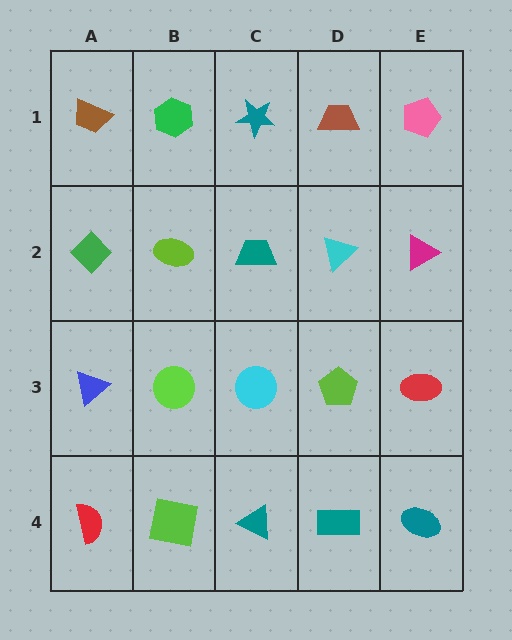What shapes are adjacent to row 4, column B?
A lime circle (row 3, column B), a red semicircle (row 4, column A), a teal triangle (row 4, column C).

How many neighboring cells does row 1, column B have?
3.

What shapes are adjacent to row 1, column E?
A magenta triangle (row 2, column E), a brown trapezoid (row 1, column D).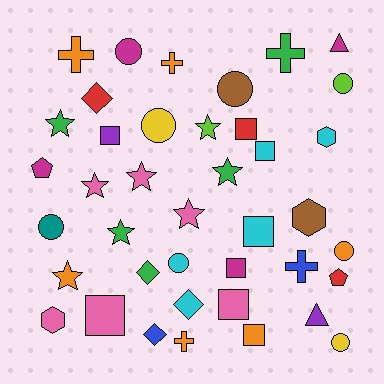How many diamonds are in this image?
There are 4 diamonds.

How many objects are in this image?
There are 40 objects.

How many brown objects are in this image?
There are 2 brown objects.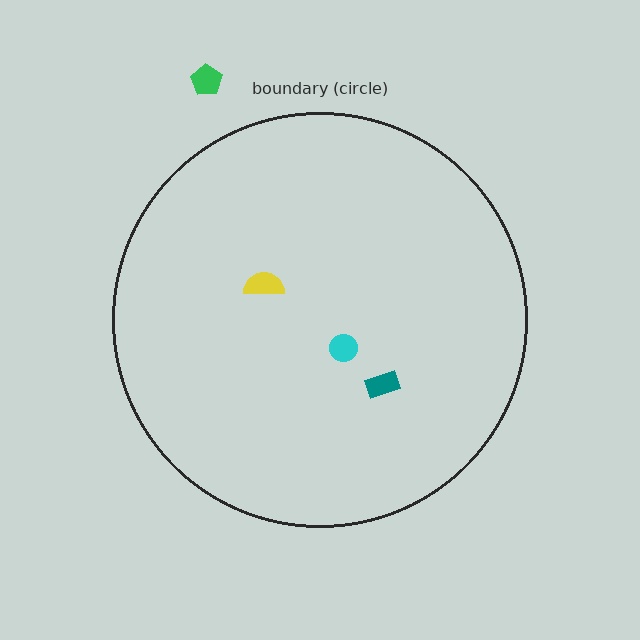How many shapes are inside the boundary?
3 inside, 1 outside.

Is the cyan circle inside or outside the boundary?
Inside.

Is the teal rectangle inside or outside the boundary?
Inside.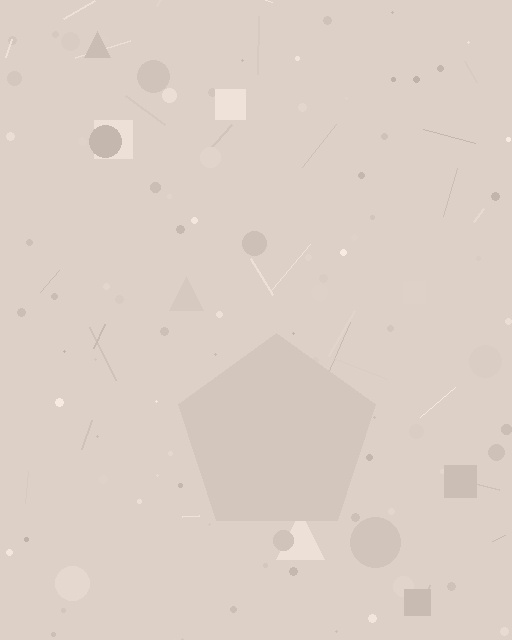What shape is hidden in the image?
A pentagon is hidden in the image.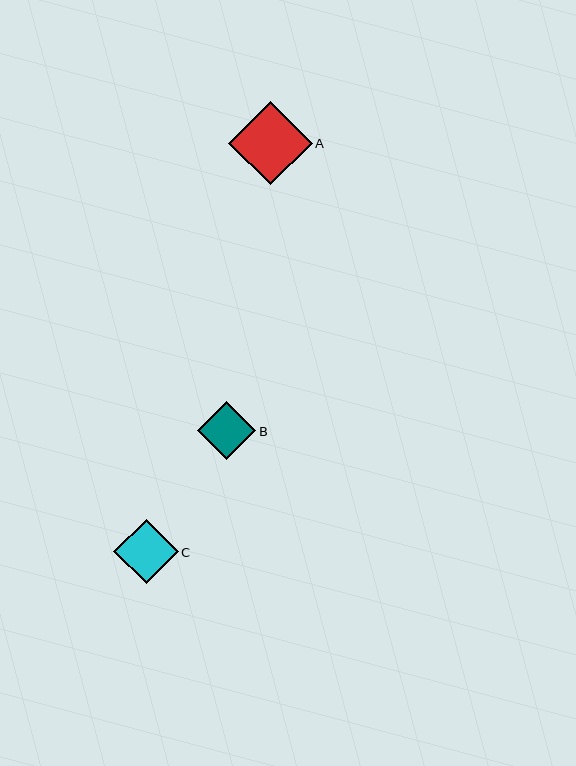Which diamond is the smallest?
Diamond B is the smallest with a size of approximately 58 pixels.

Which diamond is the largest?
Diamond A is the largest with a size of approximately 83 pixels.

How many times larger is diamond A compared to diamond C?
Diamond A is approximately 1.3 times the size of diamond C.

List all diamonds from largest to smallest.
From largest to smallest: A, C, B.